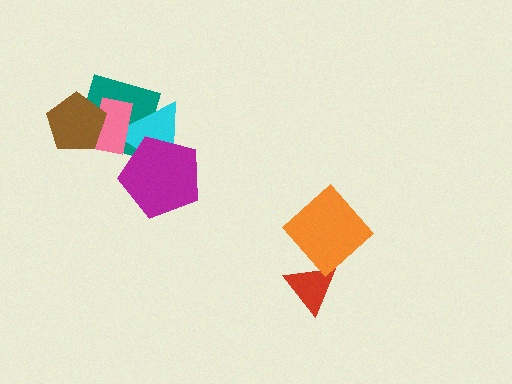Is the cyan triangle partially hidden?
Yes, it is partially covered by another shape.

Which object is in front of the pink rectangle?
The brown pentagon is in front of the pink rectangle.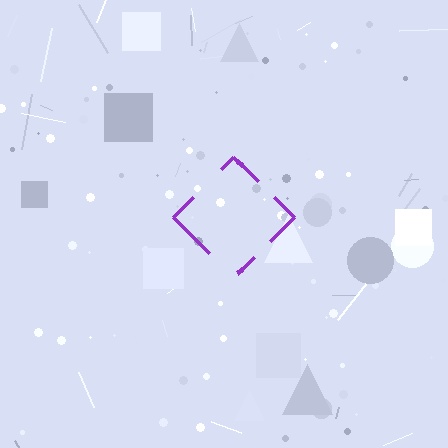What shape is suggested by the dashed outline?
The dashed outline suggests a diamond.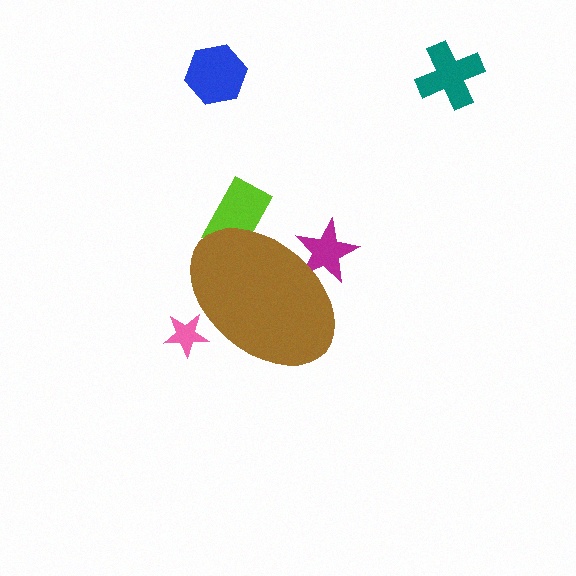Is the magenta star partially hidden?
Yes, the magenta star is partially hidden behind the brown ellipse.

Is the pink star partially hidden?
Yes, the pink star is partially hidden behind the brown ellipse.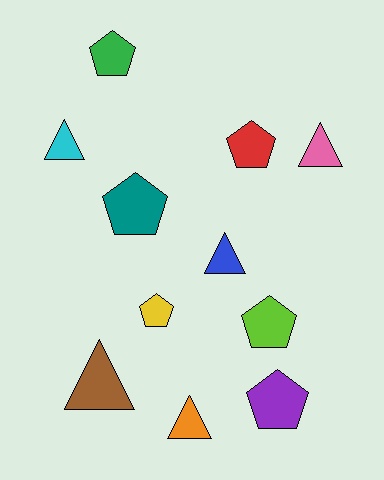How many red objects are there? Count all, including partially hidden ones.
There is 1 red object.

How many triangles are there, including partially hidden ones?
There are 5 triangles.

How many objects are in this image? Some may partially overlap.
There are 11 objects.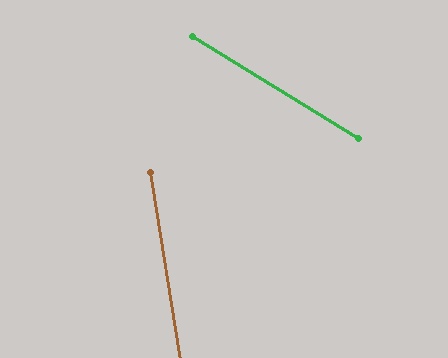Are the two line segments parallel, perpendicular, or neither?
Neither parallel nor perpendicular — they differ by about 49°.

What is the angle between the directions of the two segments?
Approximately 49 degrees.